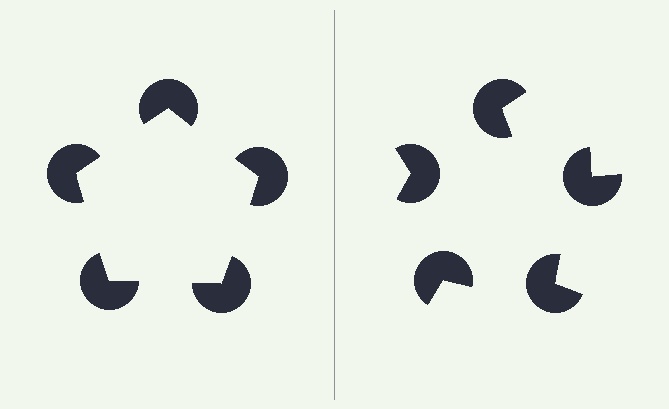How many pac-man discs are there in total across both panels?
10 — 5 on each side.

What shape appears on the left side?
An illusory pentagon.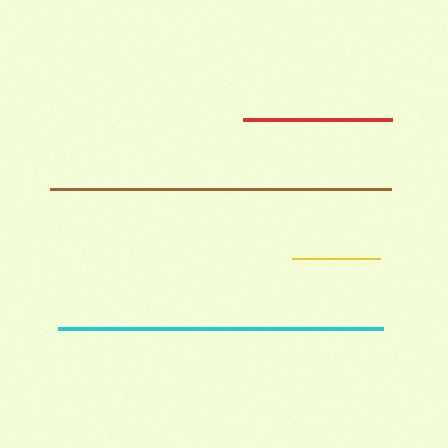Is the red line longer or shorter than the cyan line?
The cyan line is longer than the red line.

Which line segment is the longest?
The brown line is the longest at approximately 341 pixels.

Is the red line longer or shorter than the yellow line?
The red line is longer than the yellow line.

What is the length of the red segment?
The red segment is approximately 150 pixels long.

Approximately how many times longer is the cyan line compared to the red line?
The cyan line is approximately 2.2 times the length of the red line.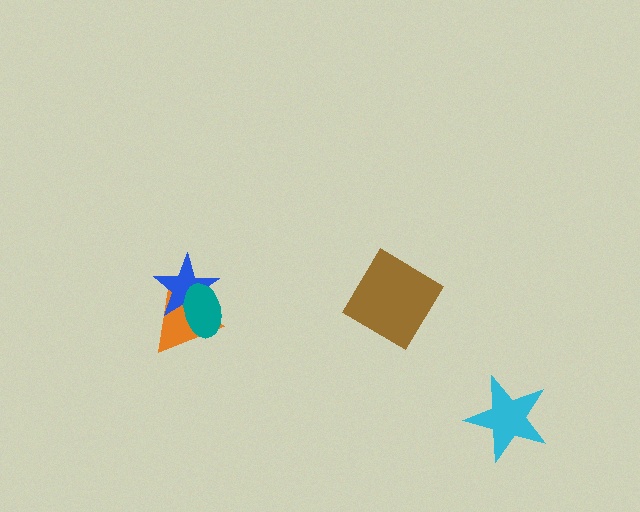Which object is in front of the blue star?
The teal ellipse is in front of the blue star.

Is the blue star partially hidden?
Yes, it is partially covered by another shape.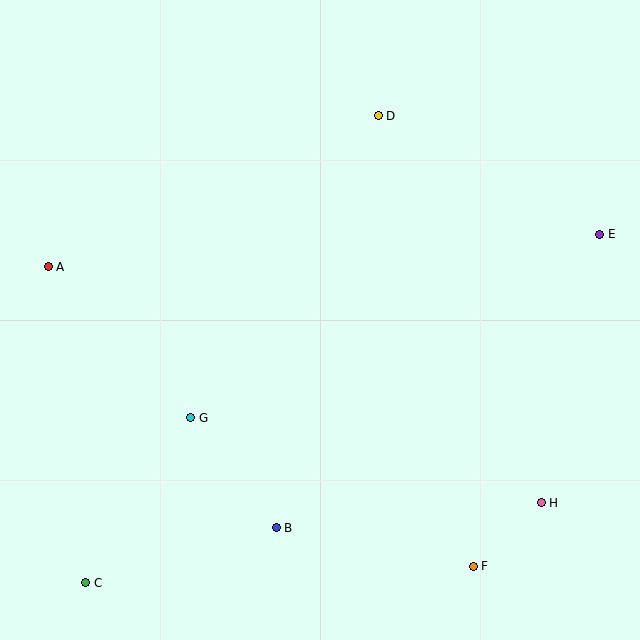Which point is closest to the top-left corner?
Point A is closest to the top-left corner.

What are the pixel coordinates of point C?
Point C is at (86, 583).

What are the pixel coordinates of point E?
Point E is at (600, 234).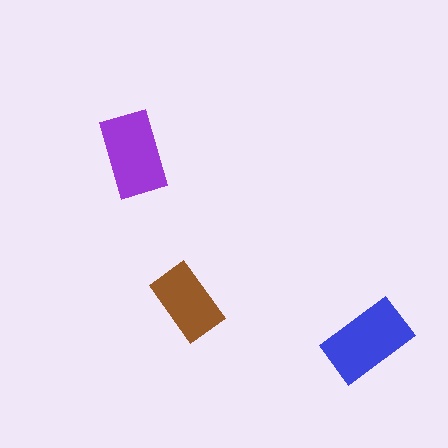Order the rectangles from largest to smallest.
the blue one, the purple one, the brown one.